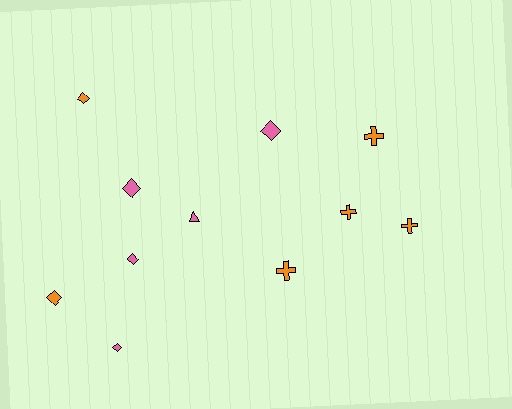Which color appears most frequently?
Orange, with 6 objects.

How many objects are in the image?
There are 11 objects.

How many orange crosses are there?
There are 4 orange crosses.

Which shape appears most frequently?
Diamond, with 6 objects.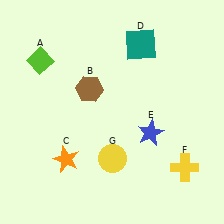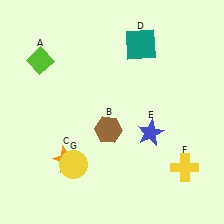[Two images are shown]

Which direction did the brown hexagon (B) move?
The brown hexagon (B) moved down.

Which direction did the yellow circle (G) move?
The yellow circle (G) moved left.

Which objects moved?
The objects that moved are: the brown hexagon (B), the yellow circle (G).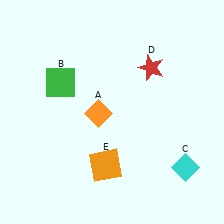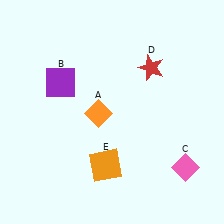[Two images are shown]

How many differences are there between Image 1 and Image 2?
There are 2 differences between the two images.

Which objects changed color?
B changed from green to purple. C changed from cyan to pink.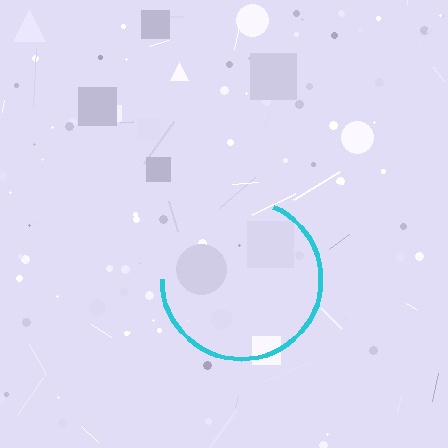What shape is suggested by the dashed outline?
The dashed outline suggests a circle.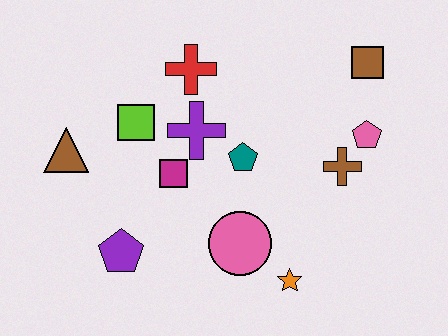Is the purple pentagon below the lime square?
Yes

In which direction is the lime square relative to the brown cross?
The lime square is to the left of the brown cross.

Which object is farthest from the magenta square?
The brown square is farthest from the magenta square.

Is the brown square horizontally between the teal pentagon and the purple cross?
No